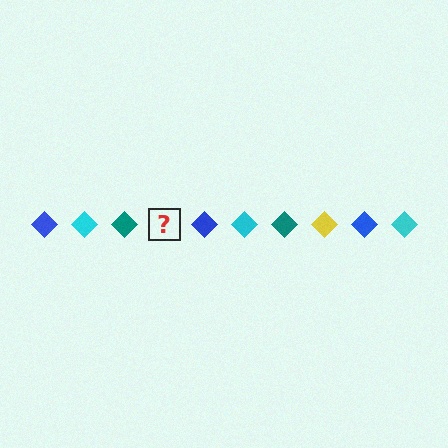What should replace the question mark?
The question mark should be replaced with a yellow diamond.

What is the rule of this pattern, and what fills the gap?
The rule is that the pattern cycles through blue, cyan, teal, yellow diamonds. The gap should be filled with a yellow diamond.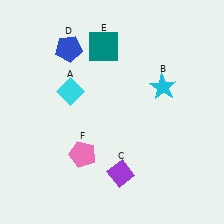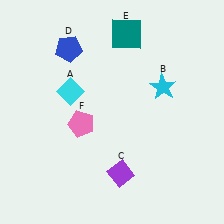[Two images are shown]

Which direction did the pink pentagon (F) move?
The pink pentagon (F) moved up.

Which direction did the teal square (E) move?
The teal square (E) moved right.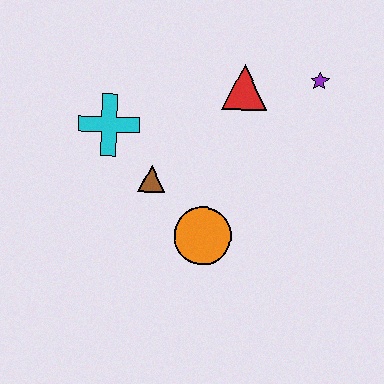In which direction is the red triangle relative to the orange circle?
The red triangle is above the orange circle.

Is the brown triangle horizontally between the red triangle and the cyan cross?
Yes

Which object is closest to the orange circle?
The brown triangle is closest to the orange circle.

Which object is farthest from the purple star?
The cyan cross is farthest from the purple star.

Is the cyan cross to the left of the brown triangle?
Yes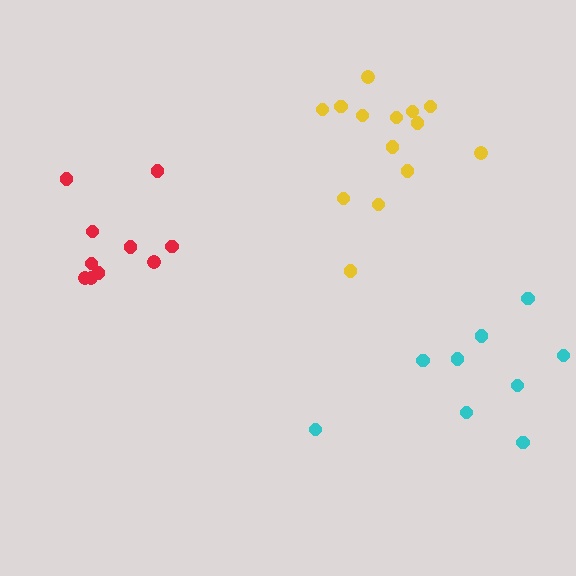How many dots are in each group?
Group 1: 10 dots, Group 2: 14 dots, Group 3: 9 dots (33 total).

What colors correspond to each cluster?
The clusters are colored: red, yellow, cyan.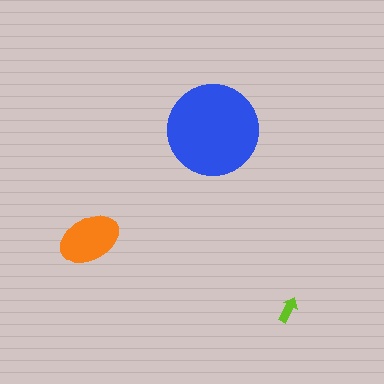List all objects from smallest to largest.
The lime arrow, the orange ellipse, the blue circle.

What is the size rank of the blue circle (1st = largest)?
1st.